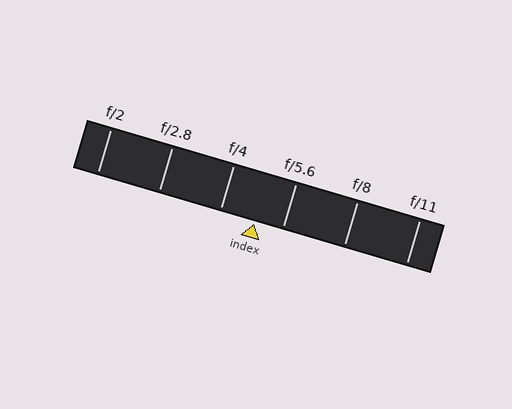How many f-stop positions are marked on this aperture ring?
There are 6 f-stop positions marked.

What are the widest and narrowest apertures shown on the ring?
The widest aperture shown is f/2 and the narrowest is f/11.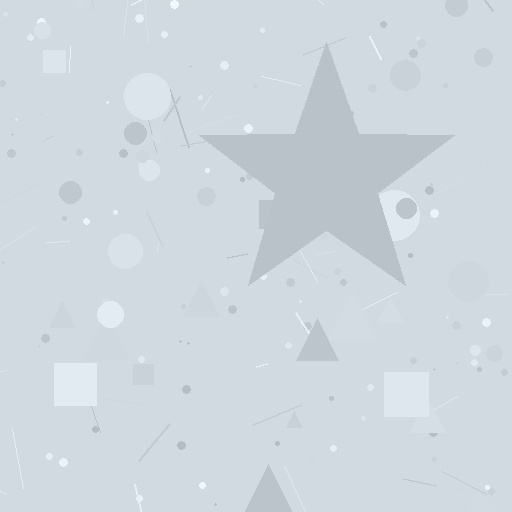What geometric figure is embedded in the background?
A star is embedded in the background.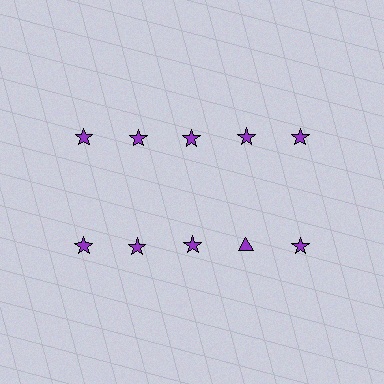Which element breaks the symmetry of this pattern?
The purple triangle in the second row, second from right column breaks the symmetry. All other shapes are purple stars.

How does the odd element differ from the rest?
It has a different shape: triangle instead of star.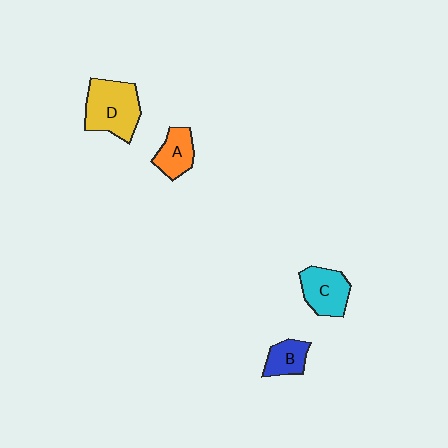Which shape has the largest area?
Shape D (yellow).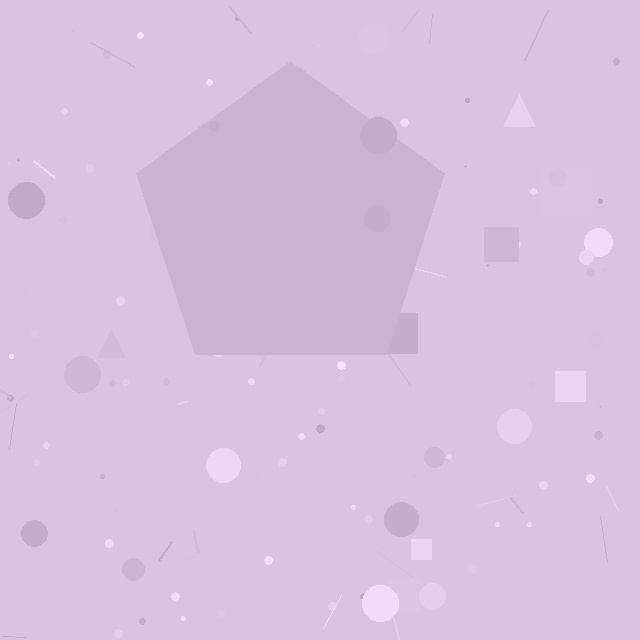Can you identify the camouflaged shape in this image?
The camouflaged shape is a pentagon.